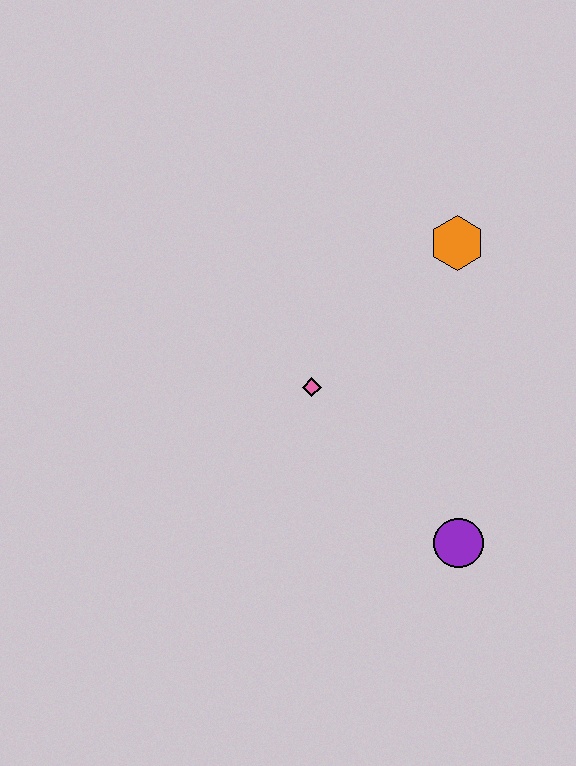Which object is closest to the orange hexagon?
The pink diamond is closest to the orange hexagon.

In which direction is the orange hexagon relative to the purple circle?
The orange hexagon is above the purple circle.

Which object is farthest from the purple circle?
The orange hexagon is farthest from the purple circle.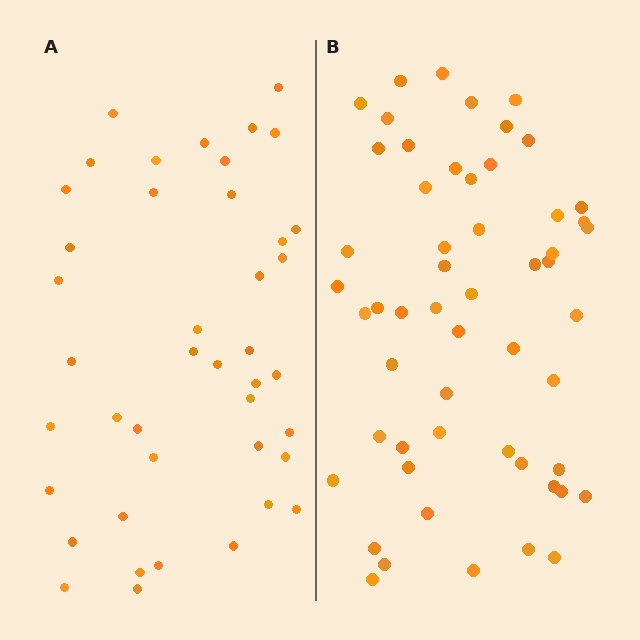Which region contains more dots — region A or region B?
Region B (the right region) has more dots.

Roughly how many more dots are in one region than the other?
Region B has approximately 15 more dots than region A.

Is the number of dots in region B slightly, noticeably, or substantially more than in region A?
Region B has noticeably more, but not dramatically so. The ratio is roughly 1.3 to 1.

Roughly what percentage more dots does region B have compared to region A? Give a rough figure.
About 30% more.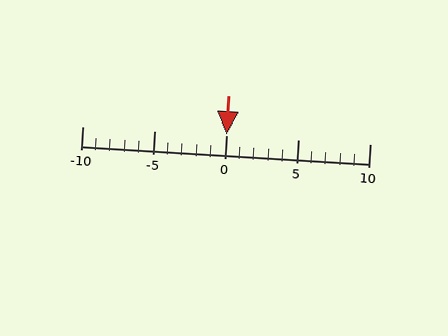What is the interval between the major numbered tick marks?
The major tick marks are spaced 5 units apart.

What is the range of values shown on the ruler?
The ruler shows values from -10 to 10.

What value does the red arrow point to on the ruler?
The red arrow points to approximately 0.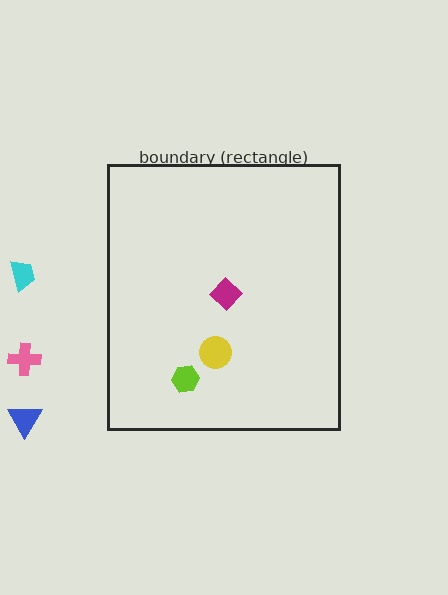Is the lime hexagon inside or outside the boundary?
Inside.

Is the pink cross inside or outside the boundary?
Outside.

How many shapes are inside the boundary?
3 inside, 3 outside.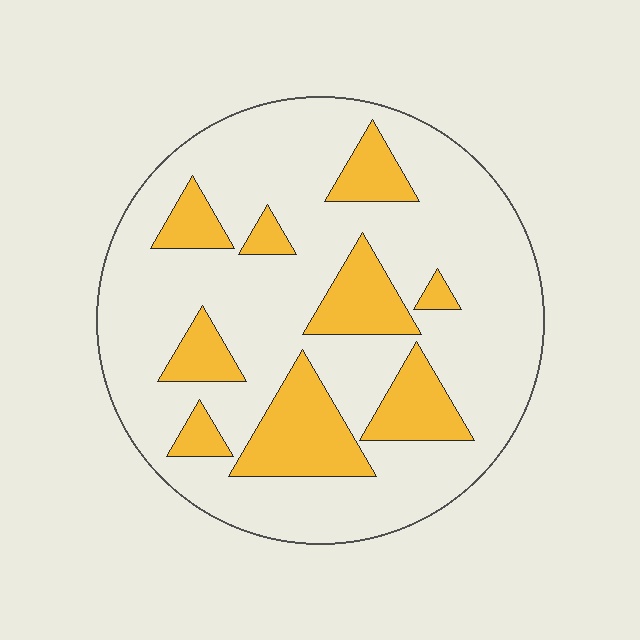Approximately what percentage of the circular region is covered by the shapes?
Approximately 25%.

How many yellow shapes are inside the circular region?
9.